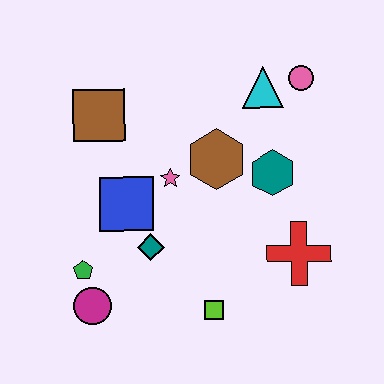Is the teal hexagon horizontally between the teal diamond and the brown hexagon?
No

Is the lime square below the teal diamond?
Yes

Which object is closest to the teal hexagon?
The brown hexagon is closest to the teal hexagon.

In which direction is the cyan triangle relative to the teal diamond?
The cyan triangle is above the teal diamond.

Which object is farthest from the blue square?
The pink circle is farthest from the blue square.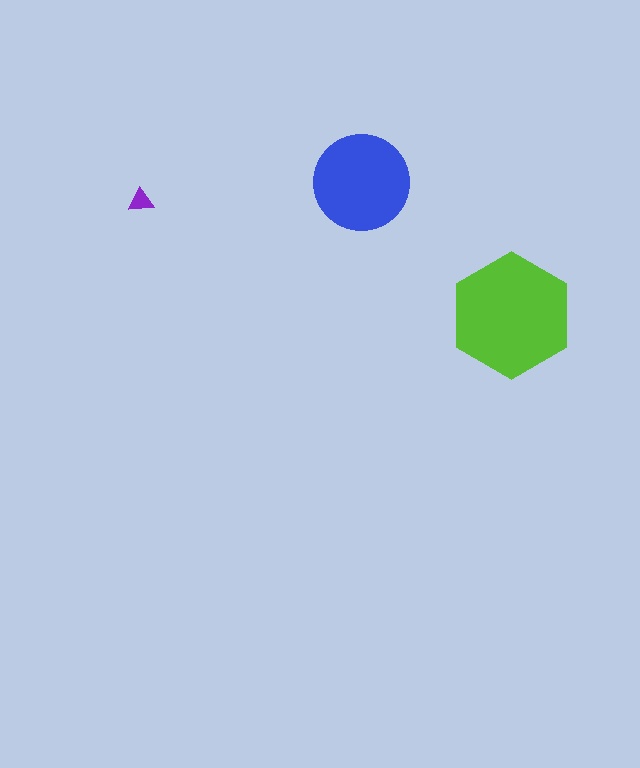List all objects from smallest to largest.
The purple triangle, the blue circle, the lime hexagon.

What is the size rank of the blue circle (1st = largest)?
2nd.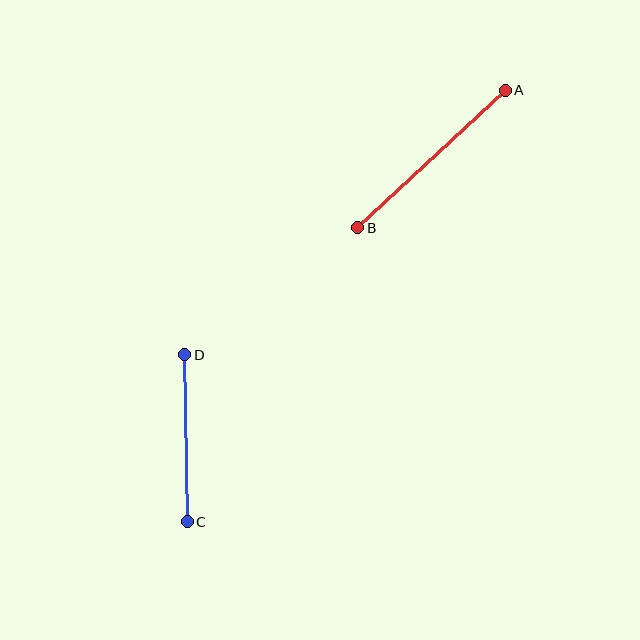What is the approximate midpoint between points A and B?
The midpoint is at approximately (432, 159) pixels.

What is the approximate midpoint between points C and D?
The midpoint is at approximately (186, 438) pixels.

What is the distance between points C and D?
The distance is approximately 167 pixels.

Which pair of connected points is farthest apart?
Points A and B are farthest apart.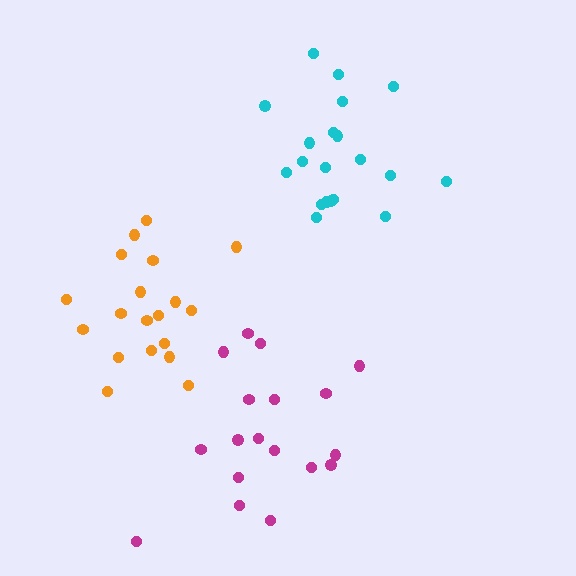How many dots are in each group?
Group 1: 19 dots, Group 2: 20 dots, Group 3: 18 dots (57 total).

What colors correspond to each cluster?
The clusters are colored: orange, cyan, magenta.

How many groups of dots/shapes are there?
There are 3 groups.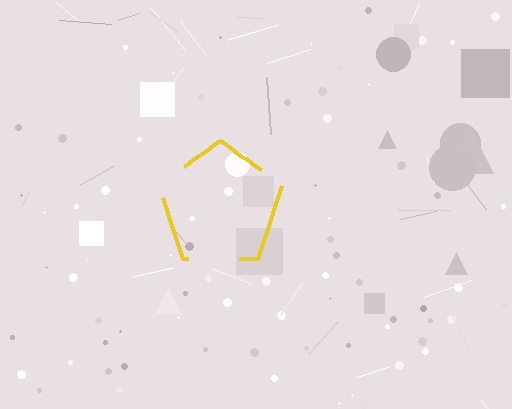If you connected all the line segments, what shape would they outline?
They would outline a pentagon.